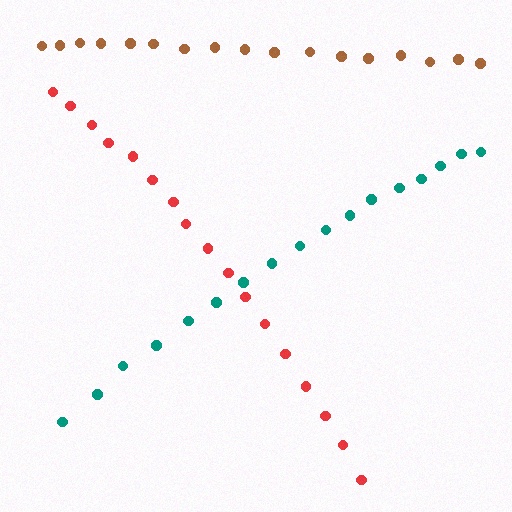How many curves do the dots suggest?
There are 3 distinct paths.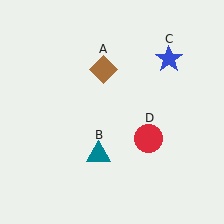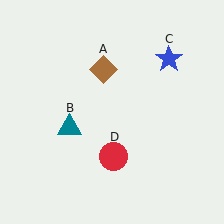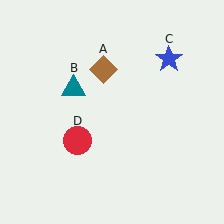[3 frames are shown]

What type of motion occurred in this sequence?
The teal triangle (object B), red circle (object D) rotated clockwise around the center of the scene.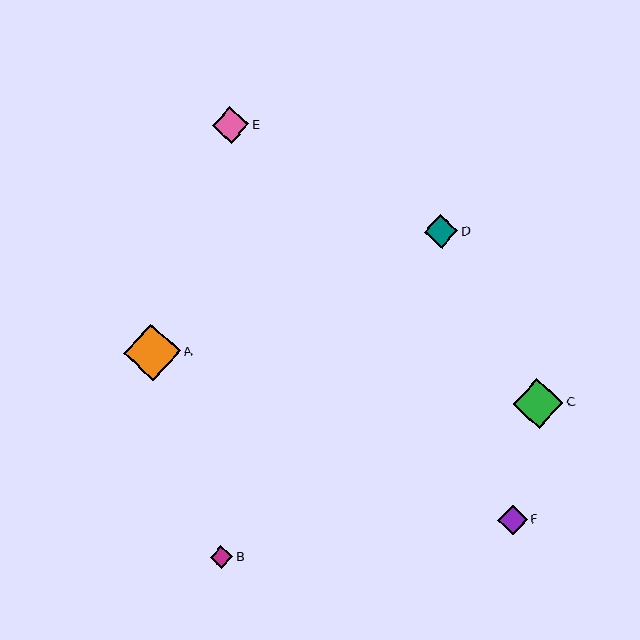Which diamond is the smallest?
Diamond B is the smallest with a size of approximately 23 pixels.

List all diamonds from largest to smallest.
From largest to smallest: A, C, E, D, F, B.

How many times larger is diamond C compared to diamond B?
Diamond C is approximately 2.2 times the size of diamond B.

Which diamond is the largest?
Diamond A is the largest with a size of approximately 57 pixels.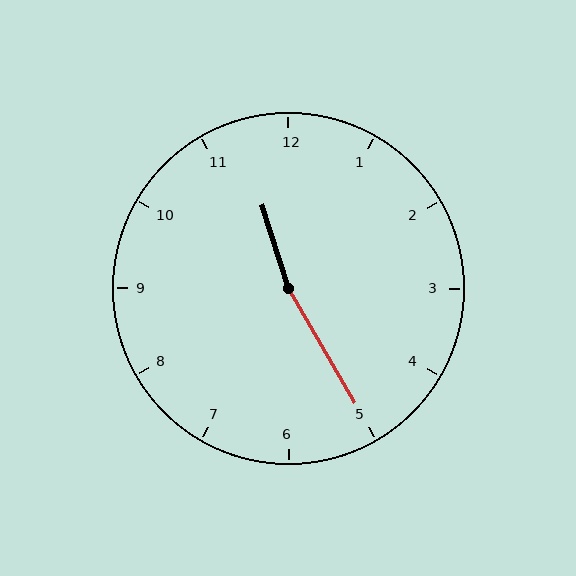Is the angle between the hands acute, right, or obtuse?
It is obtuse.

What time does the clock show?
11:25.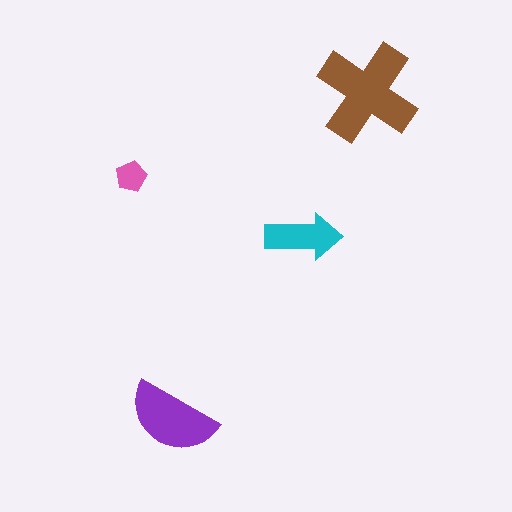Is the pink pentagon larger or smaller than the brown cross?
Smaller.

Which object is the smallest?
The pink pentagon.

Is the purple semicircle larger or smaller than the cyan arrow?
Larger.